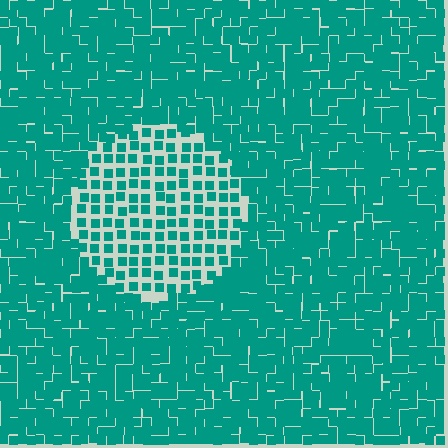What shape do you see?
I see a circle.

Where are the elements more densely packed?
The elements are more densely packed outside the circle boundary.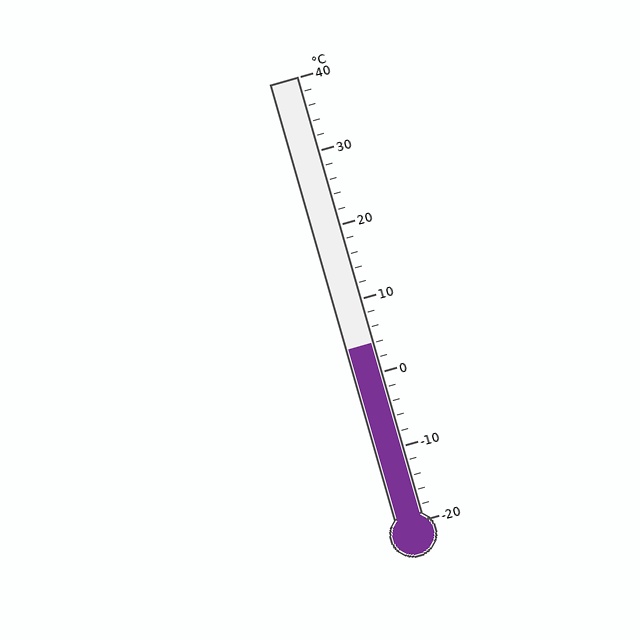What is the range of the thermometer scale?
The thermometer scale ranges from -20°C to 40°C.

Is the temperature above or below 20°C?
The temperature is below 20°C.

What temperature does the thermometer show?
The thermometer shows approximately 4°C.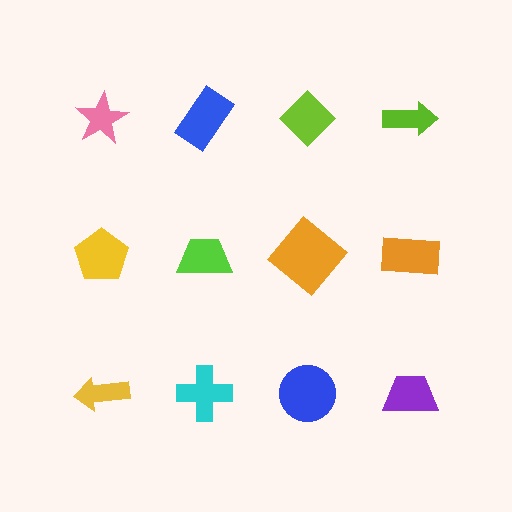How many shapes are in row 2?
4 shapes.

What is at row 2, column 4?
An orange rectangle.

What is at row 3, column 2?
A cyan cross.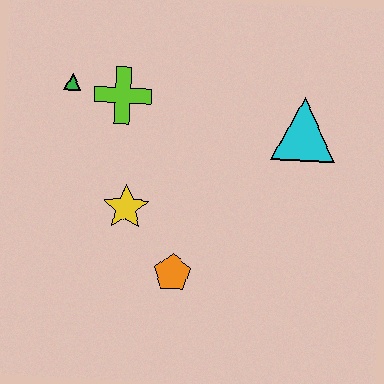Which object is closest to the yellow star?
The orange pentagon is closest to the yellow star.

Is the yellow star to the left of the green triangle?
No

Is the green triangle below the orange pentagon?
No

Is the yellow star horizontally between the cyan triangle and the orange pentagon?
No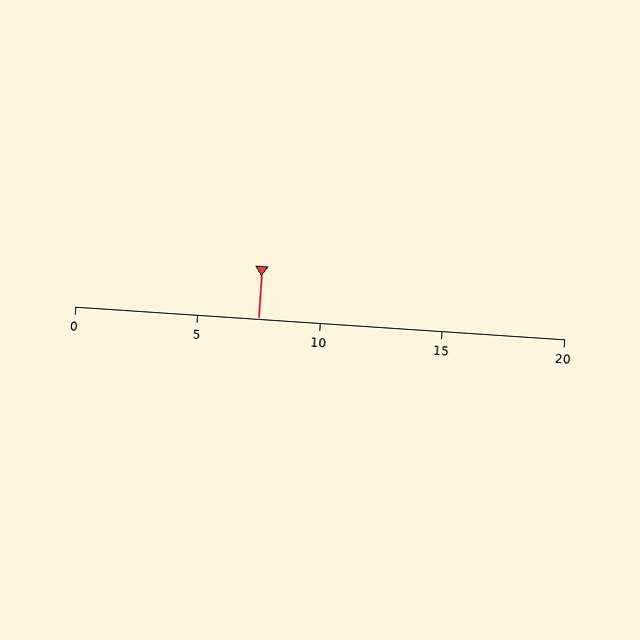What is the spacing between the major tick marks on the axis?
The major ticks are spaced 5 apart.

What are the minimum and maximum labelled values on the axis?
The axis runs from 0 to 20.